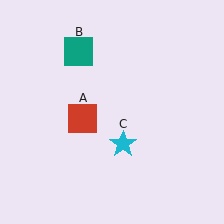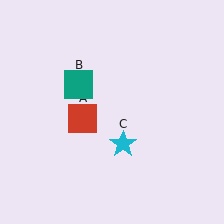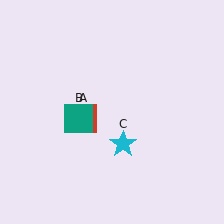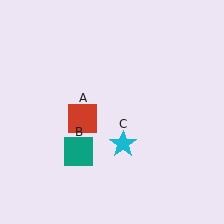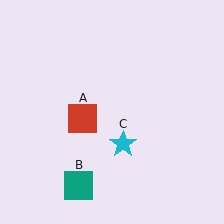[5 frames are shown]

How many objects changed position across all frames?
1 object changed position: teal square (object B).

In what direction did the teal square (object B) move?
The teal square (object B) moved down.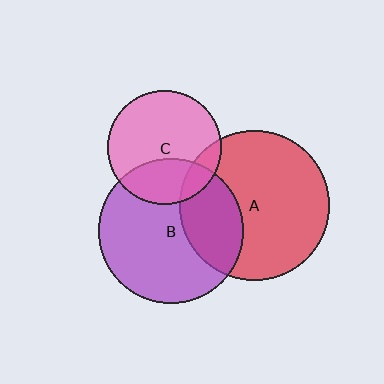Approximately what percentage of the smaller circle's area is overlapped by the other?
Approximately 30%.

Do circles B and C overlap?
Yes.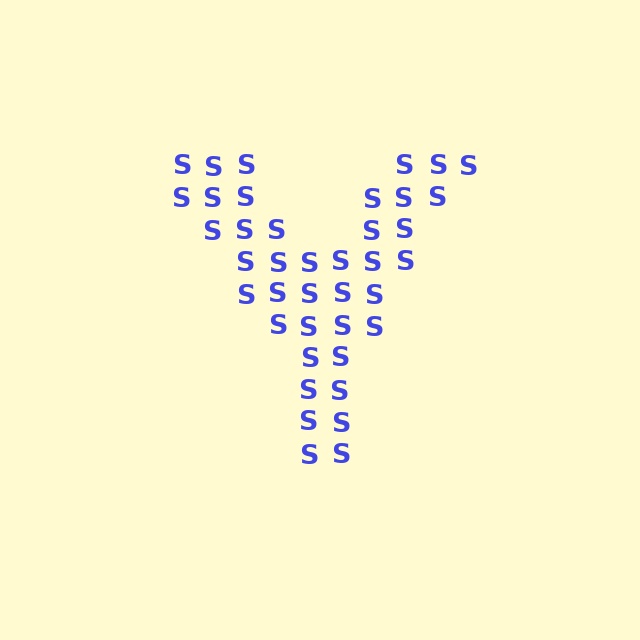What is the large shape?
The large shape is the letter Y.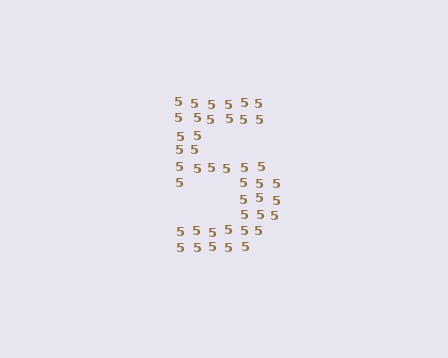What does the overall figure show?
The overall figure shows the digit 5.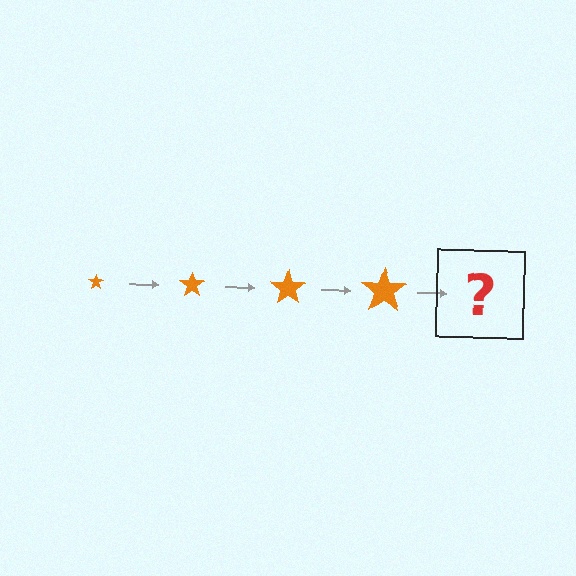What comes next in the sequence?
The next element should be an orange star, larger than the previous one.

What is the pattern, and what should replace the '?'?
The pattern is that the star gets progressively larger each step. The '?' should be an orange star, larger than the previous one.